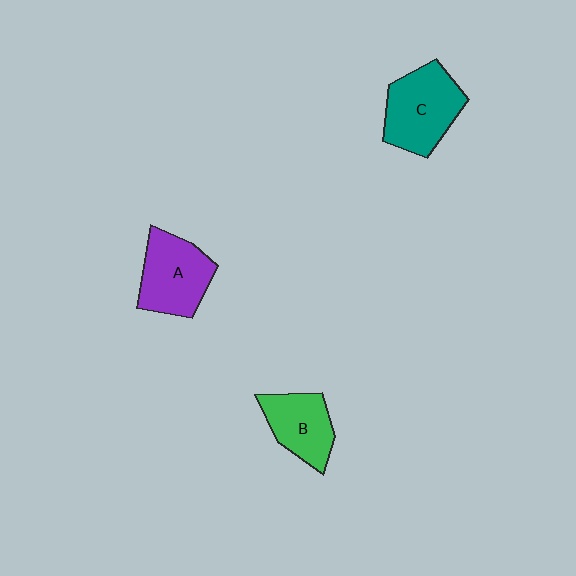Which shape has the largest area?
Shape C (teal).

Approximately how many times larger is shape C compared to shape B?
Approximately 1.3 times.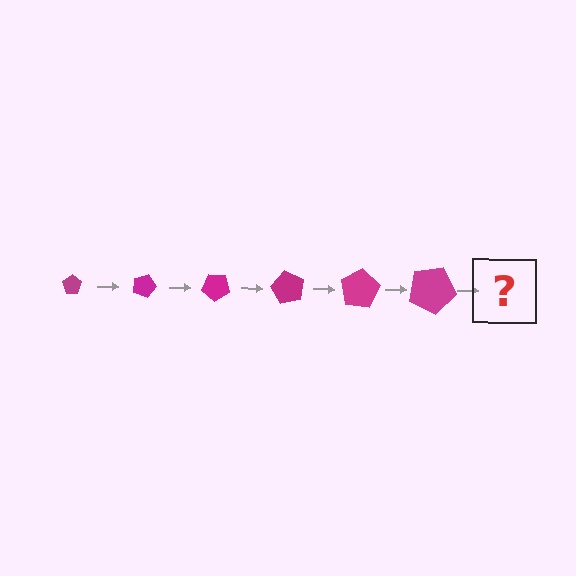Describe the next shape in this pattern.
It should be a pentagon, larger than the previous one and rotated 120 degrees from the start.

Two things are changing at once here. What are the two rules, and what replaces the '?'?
The two rules are that the pentagon grows larger each step and it rotates 20 degrees each step. The '?' should be a pentagon, larger than the previous one and rotated 120 degrees from the start.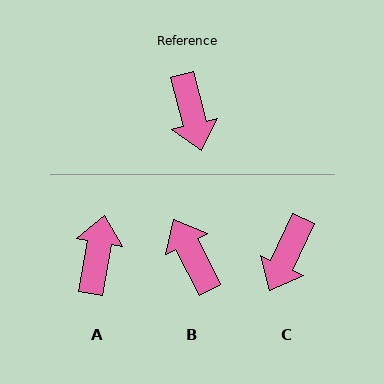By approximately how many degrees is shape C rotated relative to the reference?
Approximately 39 degrees clockwise.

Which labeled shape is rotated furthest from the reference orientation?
B, about 167 degrees away.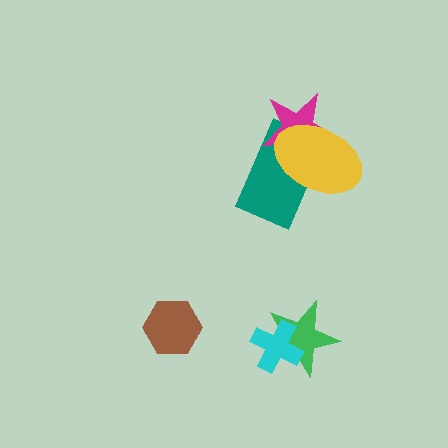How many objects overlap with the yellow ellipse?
2 objects overlap with the yellow ellipse.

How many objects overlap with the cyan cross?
1 object overlaps with the cyan cross.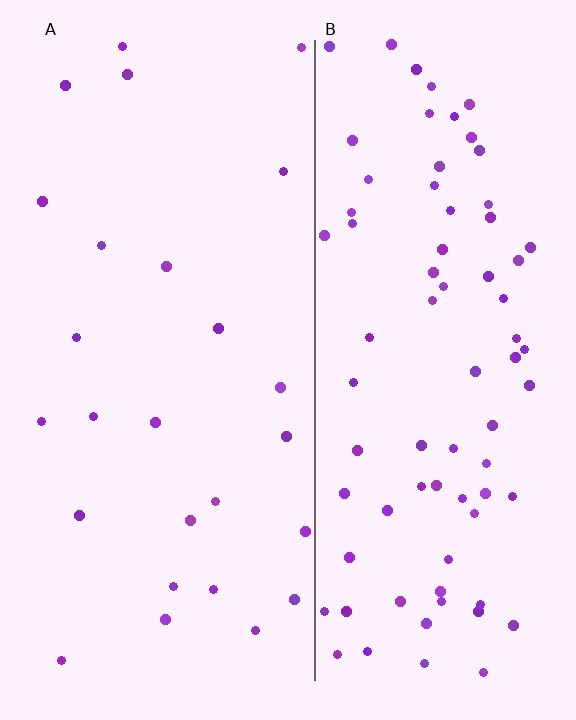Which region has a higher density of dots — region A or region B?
B (the right).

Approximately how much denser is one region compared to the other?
Approximately 3.1× — region B over region A.